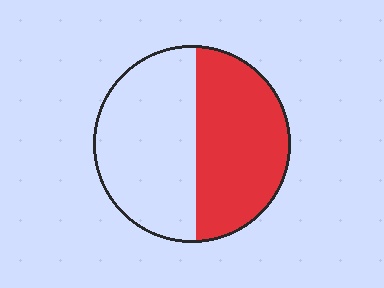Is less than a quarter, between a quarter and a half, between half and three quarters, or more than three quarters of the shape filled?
Between a quarter and a half.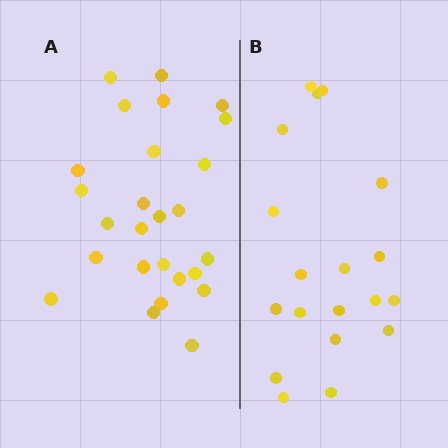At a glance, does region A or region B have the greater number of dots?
Region A (the left region) has more dots.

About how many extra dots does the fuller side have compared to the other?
Region A has roughly 8 or so more dots than region B.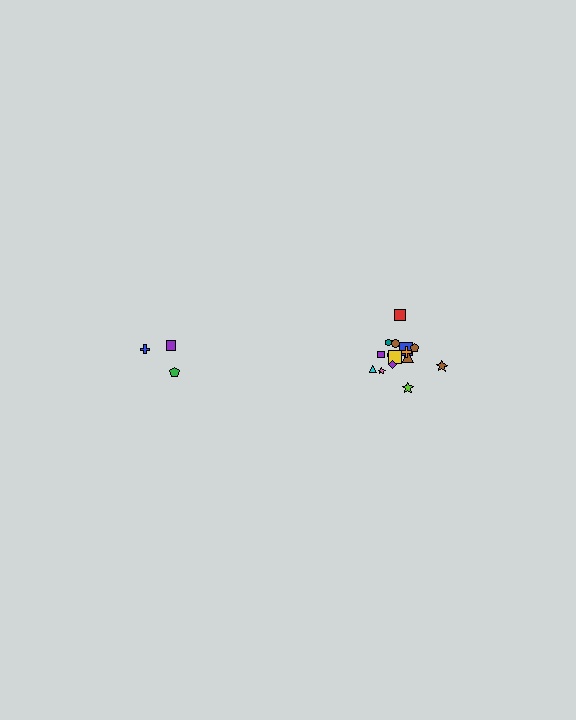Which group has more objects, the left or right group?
The right group.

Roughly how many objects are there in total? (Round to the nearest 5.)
Roughly 20 objects in total.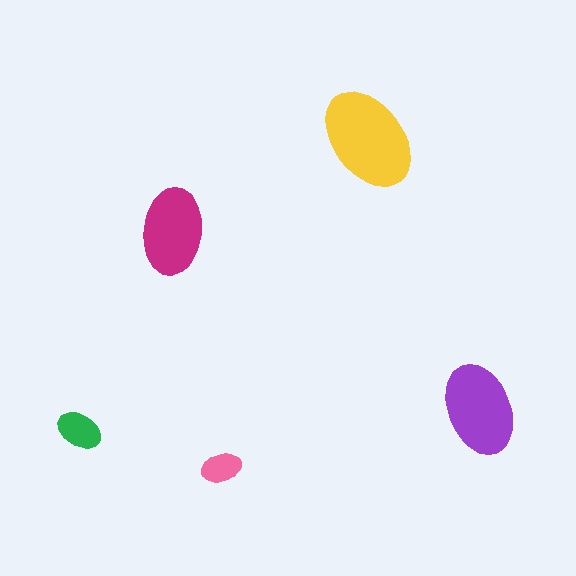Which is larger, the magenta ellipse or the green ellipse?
The magenta one.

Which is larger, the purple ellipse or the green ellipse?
The purple one.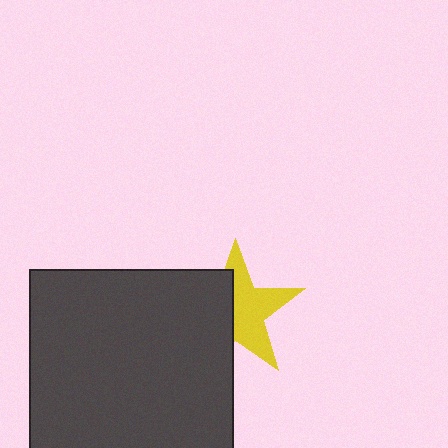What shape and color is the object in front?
The object in front is a dark gray square.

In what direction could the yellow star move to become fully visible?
The yellow star could move right. That would shift it out from behind the dark gray square entirely.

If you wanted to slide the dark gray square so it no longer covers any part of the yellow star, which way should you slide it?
Slide it left — that is the most direct way to separate the two shapes.